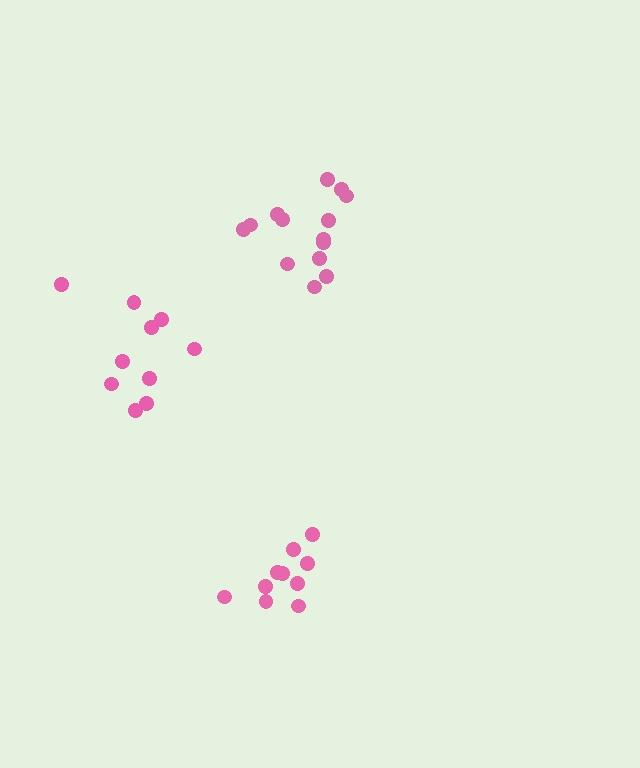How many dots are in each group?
Group 1: 14 dots, Group 2: 10 dots, Group 3: 10 dots (34 total).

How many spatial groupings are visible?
There are 3 spatial groupings.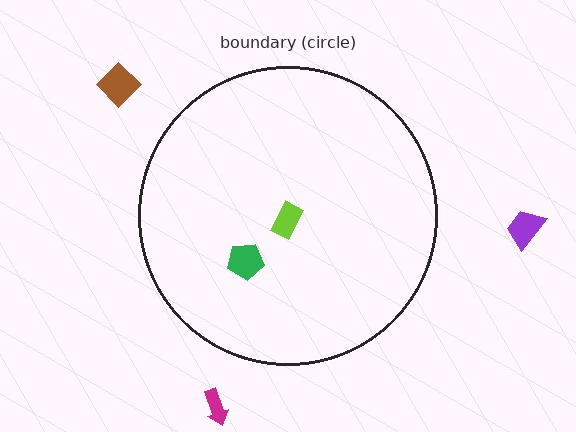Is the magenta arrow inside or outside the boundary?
Outside.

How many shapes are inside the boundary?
2 inside, 3 outside.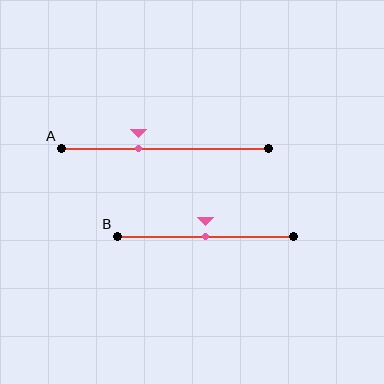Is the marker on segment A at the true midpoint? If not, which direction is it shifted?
No, the marker on segment A is shifted to the left by about 13% of the segment length.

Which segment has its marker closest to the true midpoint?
Segment B has its marker closest to the true midpoint.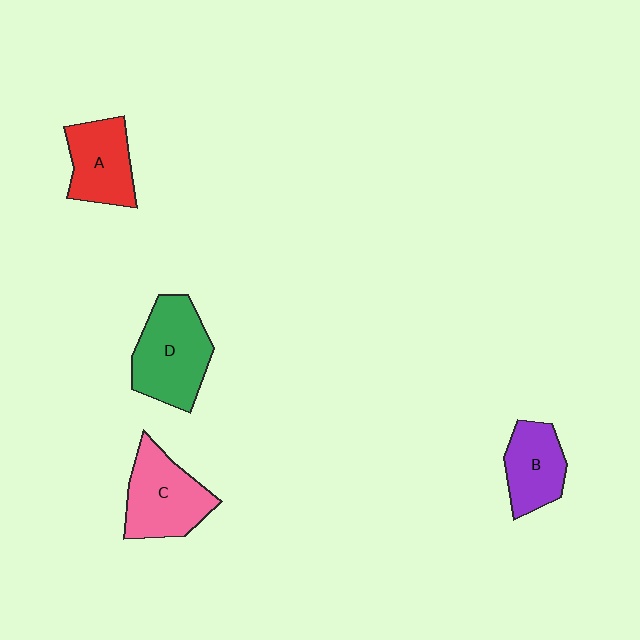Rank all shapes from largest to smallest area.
From largest to smallest: D (green), C (pink), A (red), B (purple).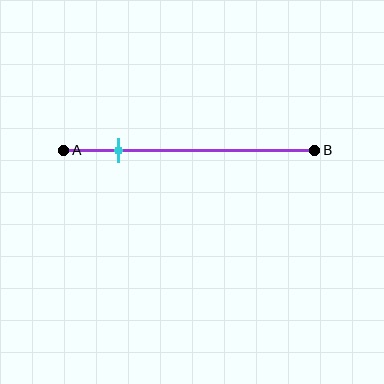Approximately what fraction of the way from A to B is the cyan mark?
The cyan mark is approximately 20% of the way from A to B.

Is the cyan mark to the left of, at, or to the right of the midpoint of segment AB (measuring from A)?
The cyan mark is to the left of the midpoint of segment AB.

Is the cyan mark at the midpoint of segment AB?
No, the mark is at about 20% from A, not at the 50% midpoint.